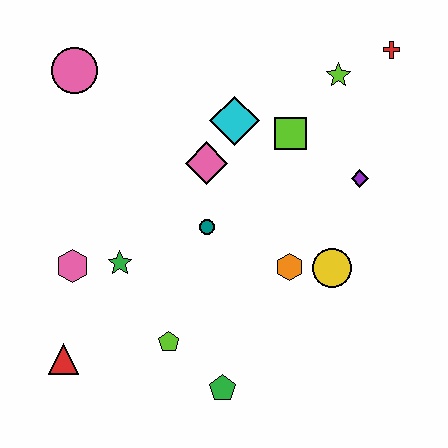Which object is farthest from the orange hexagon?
The pink circle is farthest from the orange hexagon.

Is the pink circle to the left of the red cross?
Yes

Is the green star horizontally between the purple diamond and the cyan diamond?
No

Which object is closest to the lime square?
The cyan diamond is closest to the lime square.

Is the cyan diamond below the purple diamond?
No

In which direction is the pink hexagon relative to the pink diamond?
The pink hexagon is to the left of the pink diamond.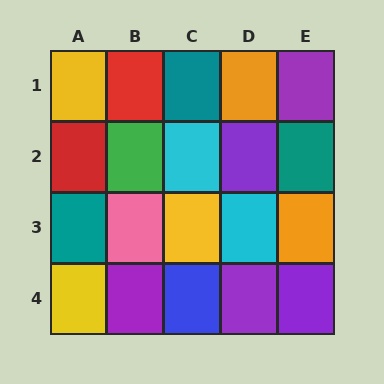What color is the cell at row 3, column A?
Teal.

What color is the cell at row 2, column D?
Purple.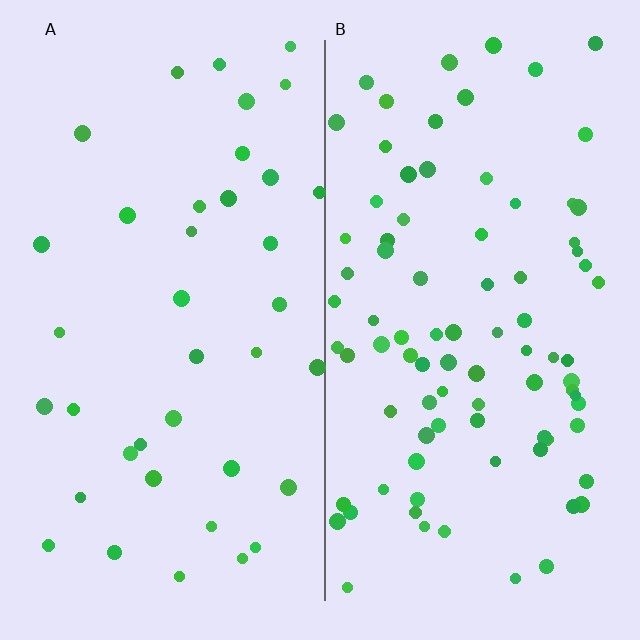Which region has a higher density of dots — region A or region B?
B (the right).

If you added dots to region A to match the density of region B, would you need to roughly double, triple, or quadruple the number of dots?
Approximately double.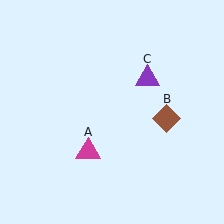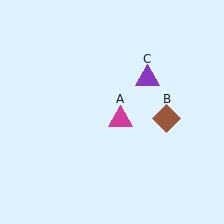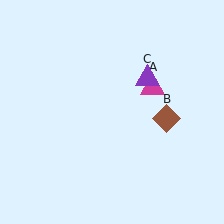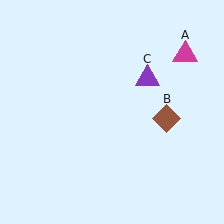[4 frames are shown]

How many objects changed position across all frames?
1 object changed position: magenta triangle (object A).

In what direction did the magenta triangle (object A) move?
The magenta triangle (object A) moved up and to the right.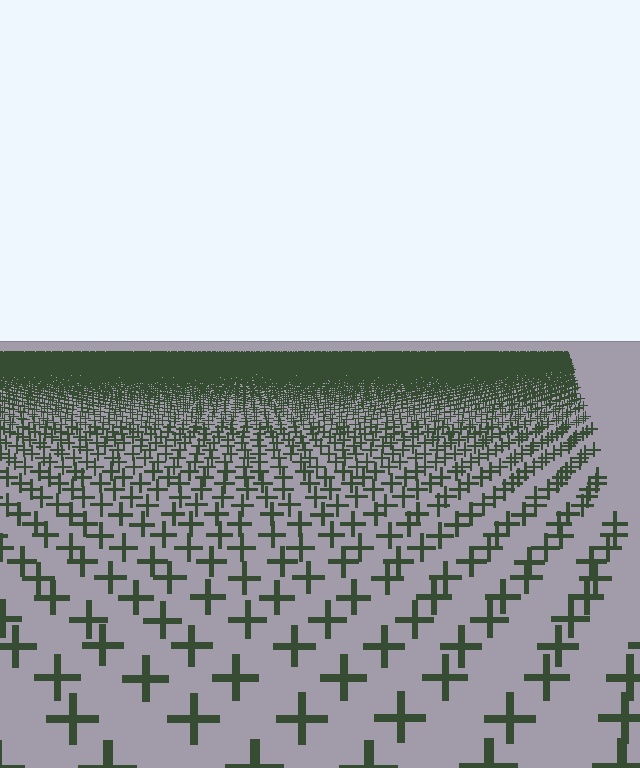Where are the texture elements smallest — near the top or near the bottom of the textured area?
Near the top.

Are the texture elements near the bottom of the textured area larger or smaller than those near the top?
Larger. Near the bottom, elements are closer to the viewer and appear at a bigger on-screen size.